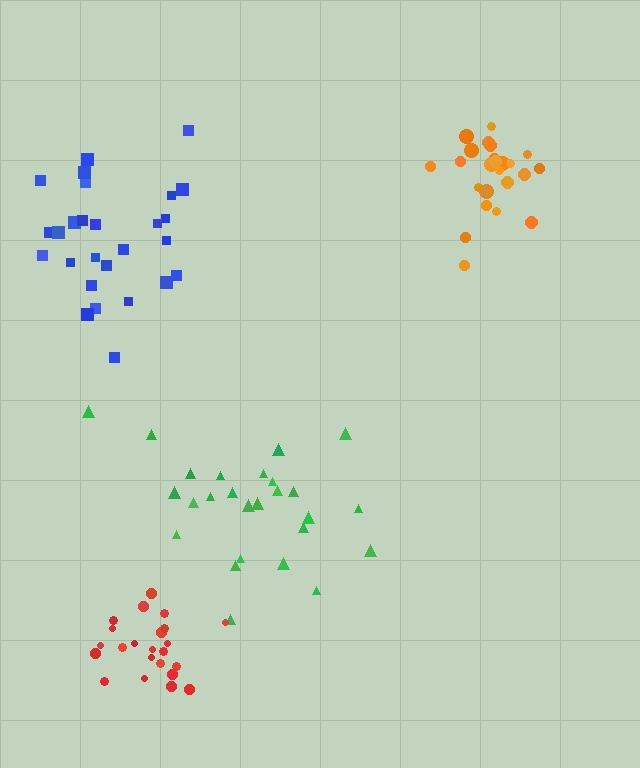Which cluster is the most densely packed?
Red.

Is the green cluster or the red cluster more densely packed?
Red.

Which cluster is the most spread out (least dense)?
Green.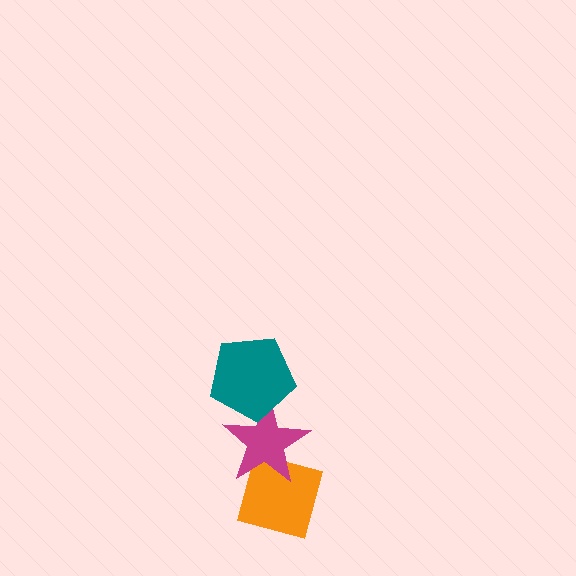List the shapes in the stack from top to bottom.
From top to bottom: the teal pentagon, the magenta star, the orange square.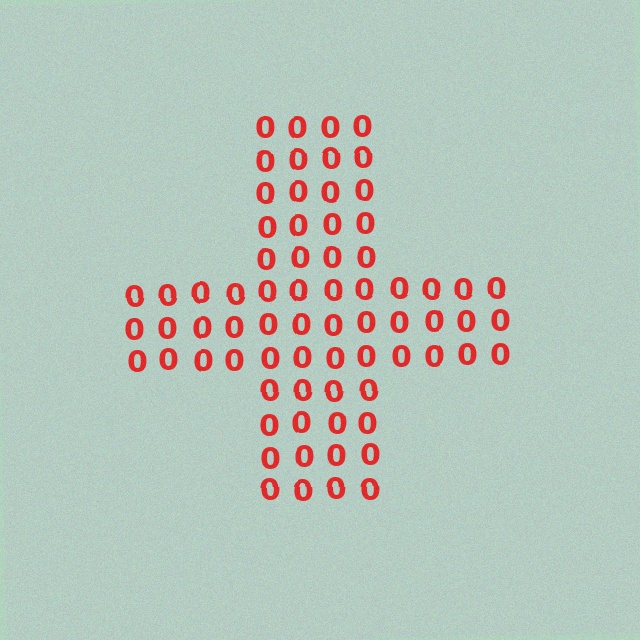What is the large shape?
The large shape is a cross.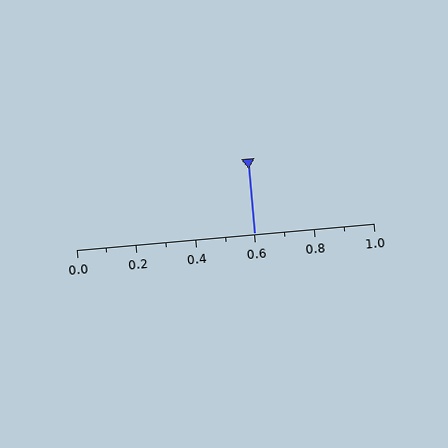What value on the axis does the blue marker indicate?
The marker indicates approximately 0.6.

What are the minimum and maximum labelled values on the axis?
The axis runs from 0.0 to 1.0.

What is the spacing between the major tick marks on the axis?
The major ticks are spaced 0.2 apart.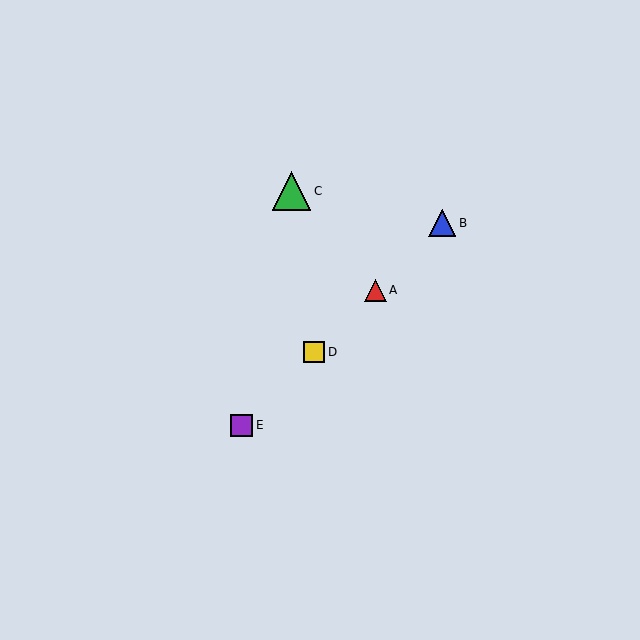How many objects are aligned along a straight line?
4 objects (A, B, D, E) are aligned along a straight line.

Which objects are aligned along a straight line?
Objects A, B, D, E are aligned along a straight line.